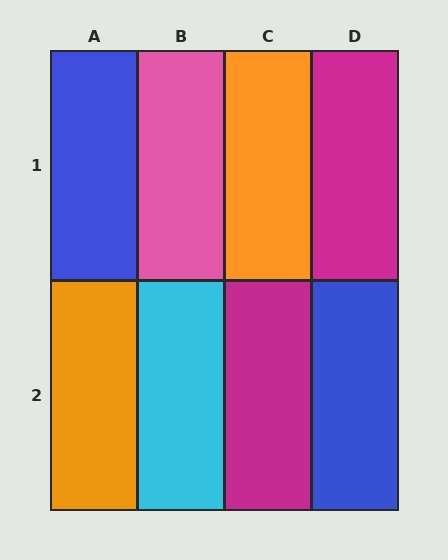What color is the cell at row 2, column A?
Orange.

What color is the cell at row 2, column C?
Magenta.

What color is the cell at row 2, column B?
Cyan.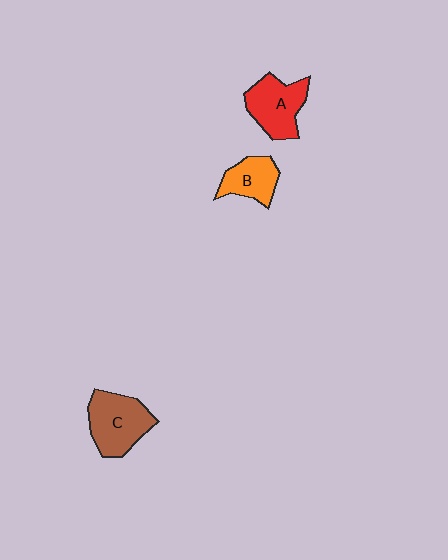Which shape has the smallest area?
Shape B (orange).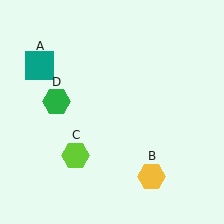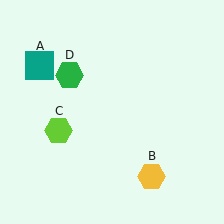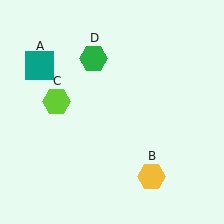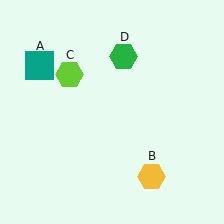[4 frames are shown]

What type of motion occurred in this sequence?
The lime hexagon (object C), green hexagon (object D) rotated clockwise around the center of the scene.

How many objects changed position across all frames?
2 objects changed position: lime hexagon (object C), green hexagon (object D).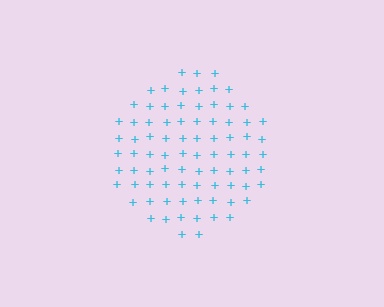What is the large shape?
The large shape is a circle.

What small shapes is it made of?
It is made of small plus signs.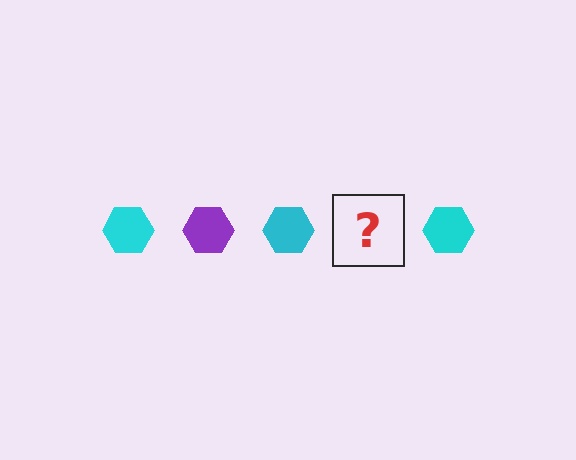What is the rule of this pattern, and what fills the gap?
The rule is that the pattern cycles through cyan, purple hexagons. The gap should be filled with a purple hexagon.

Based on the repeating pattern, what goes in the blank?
The blank should be a purple hexagon.